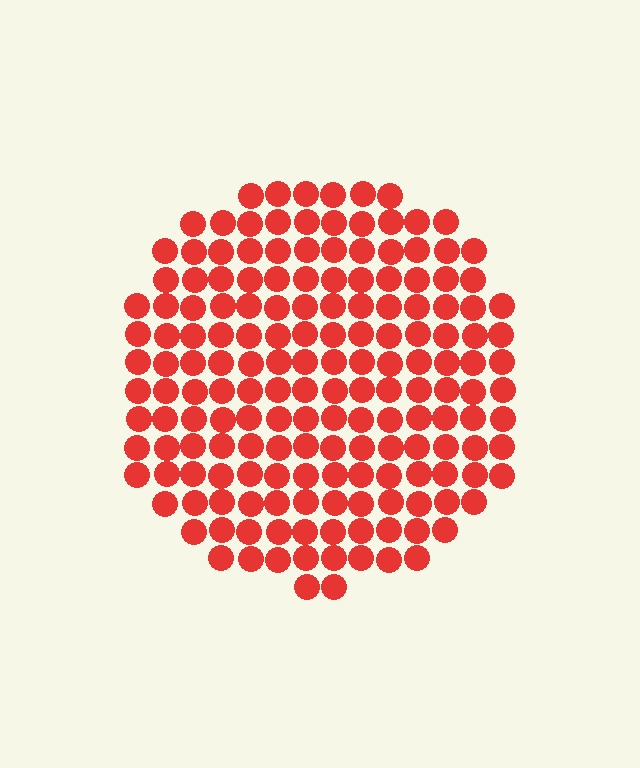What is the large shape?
The large shape is a circle.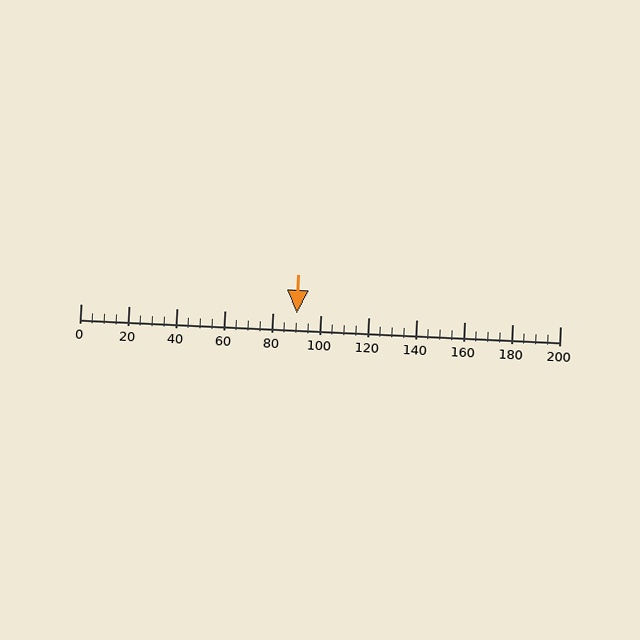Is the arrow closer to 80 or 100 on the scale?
The arrow is closer to 100.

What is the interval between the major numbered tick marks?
The major tick marks are spaced 20 units apart.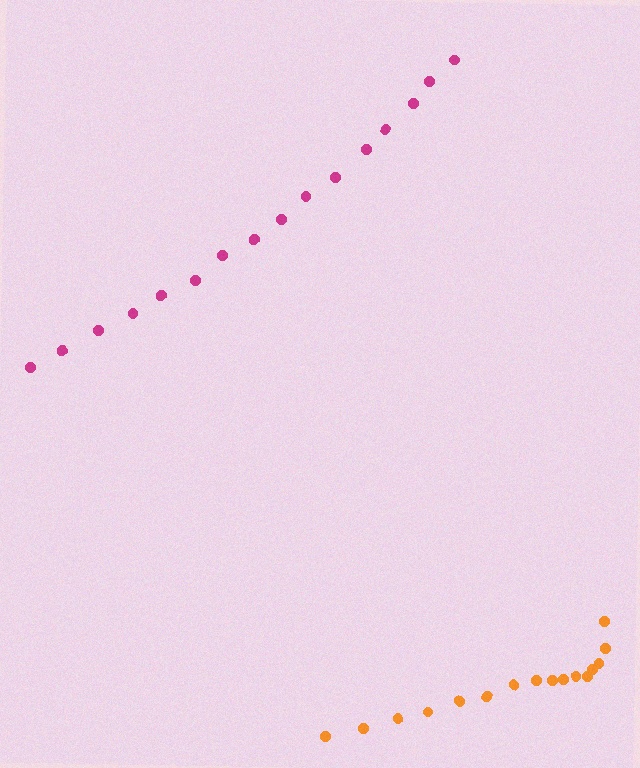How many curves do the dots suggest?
There are 2 distinct paths.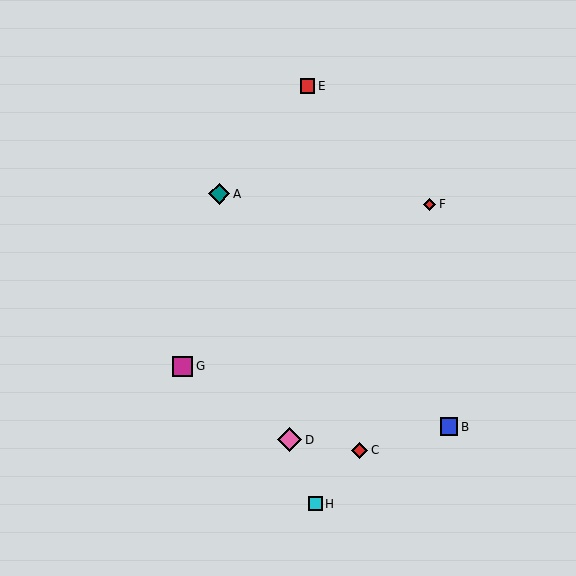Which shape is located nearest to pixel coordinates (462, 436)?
The blue square (labeled B) at (449, 427) is nearest to that location.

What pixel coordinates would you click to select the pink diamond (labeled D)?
Click at (290, 440) to select the pink diamond D.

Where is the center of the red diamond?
The center of the red diamond is at (429, 204).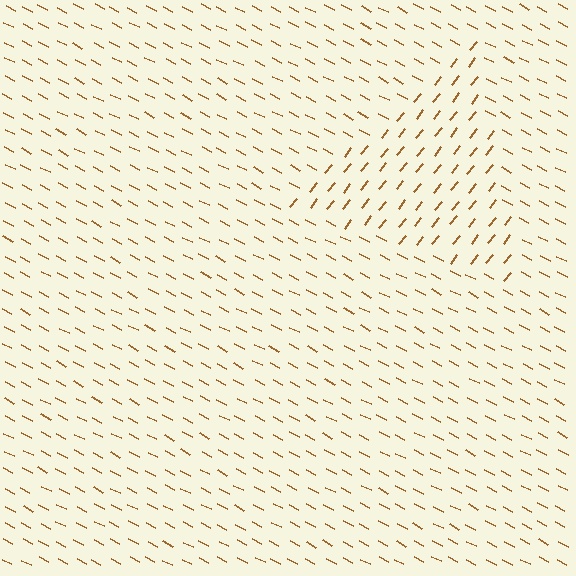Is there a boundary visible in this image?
Yes, there is a texture boundary formed by a change in line orientation.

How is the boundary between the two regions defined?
The boundary is defined purely by a change in line orientation (approximately 79 degrees difference). All lines are the same color and thickness.